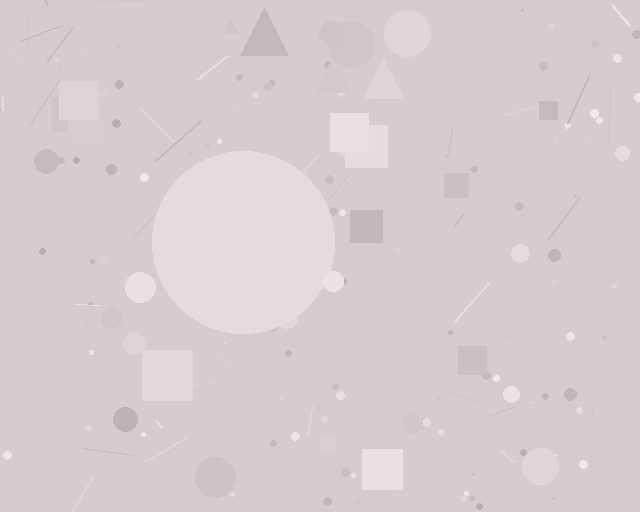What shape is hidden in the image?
A circle is hidden in the image.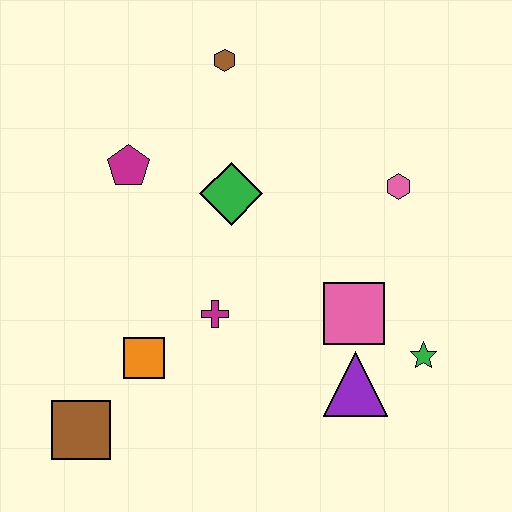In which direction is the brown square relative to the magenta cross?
The brown square is to the left of the magenta cross.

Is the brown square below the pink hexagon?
Yes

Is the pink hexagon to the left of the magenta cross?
No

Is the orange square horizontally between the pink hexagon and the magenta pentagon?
Yes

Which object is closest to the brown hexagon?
The green diamond is closest to the brown hexagon.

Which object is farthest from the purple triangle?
The brown hexagon is farthest from the purple triangle.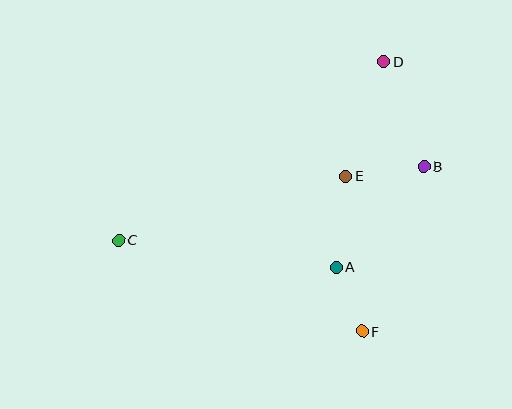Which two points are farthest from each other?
Points C and D are farthest from each other.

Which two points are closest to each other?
Points A and F are closest to each other.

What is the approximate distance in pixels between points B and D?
The distance between B and D is approximately 112 pixels.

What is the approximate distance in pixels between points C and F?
The distance between C and F is approximately 260 pixels.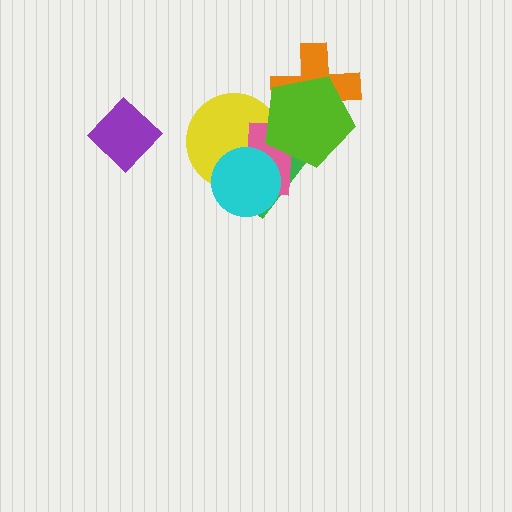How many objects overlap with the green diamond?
4 objects overlap with the green diamond.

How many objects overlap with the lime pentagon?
4 objects overlap with the lime pentagon.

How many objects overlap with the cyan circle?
3 objects overlap with the cyan circle.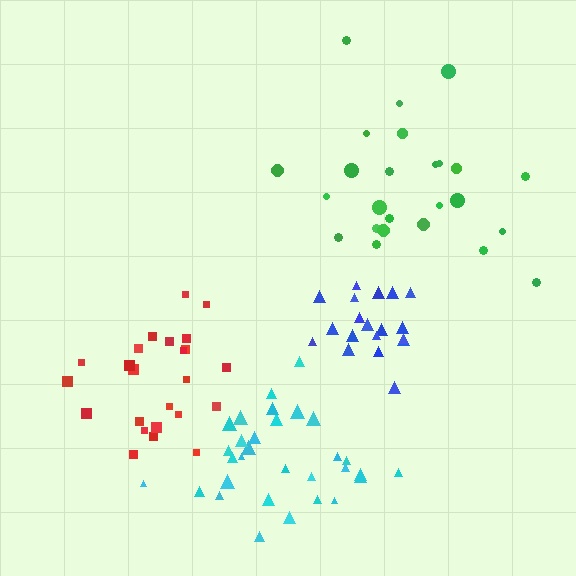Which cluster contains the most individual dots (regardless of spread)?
Cyan (31).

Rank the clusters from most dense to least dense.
blue, red, cyan, green.